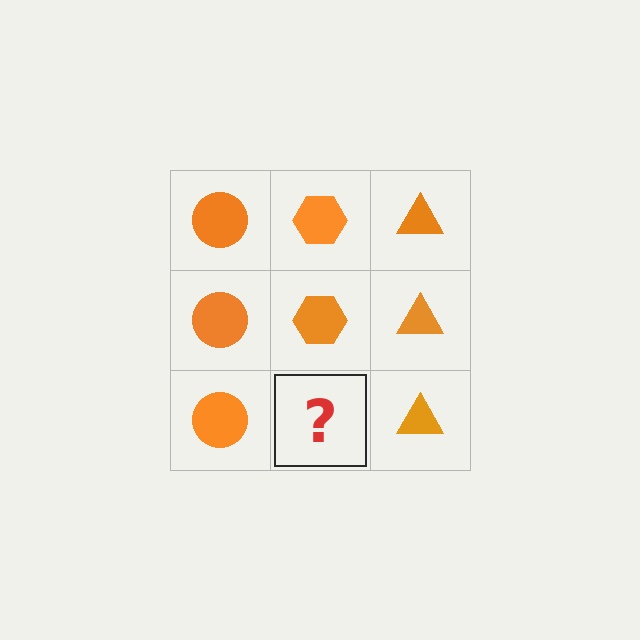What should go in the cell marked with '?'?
The missing cell should contain an orange hexagon.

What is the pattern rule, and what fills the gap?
The rule is that each column has a consistent shape. The gap should be filled with an orange hexagon.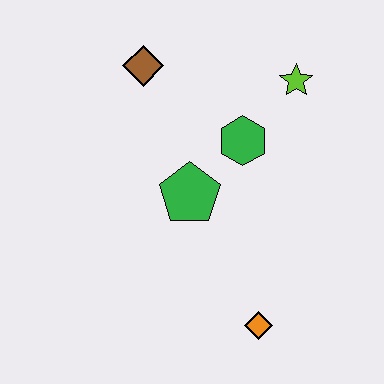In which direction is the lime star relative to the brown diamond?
The lime star is to the right of the brown diamond.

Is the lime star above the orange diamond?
Yes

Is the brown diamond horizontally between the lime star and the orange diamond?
No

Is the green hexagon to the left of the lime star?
Yes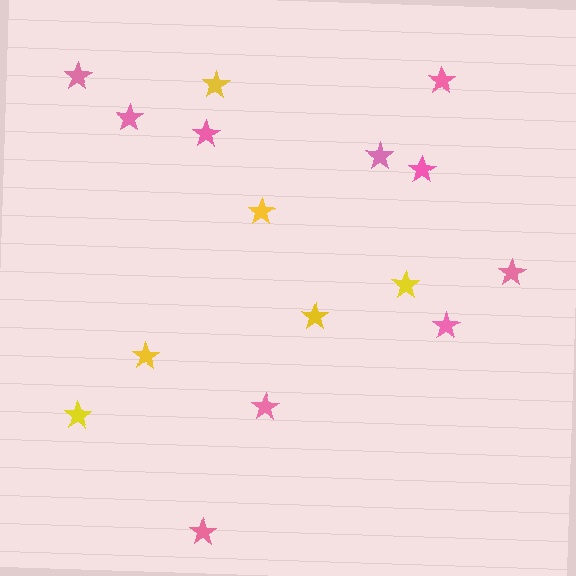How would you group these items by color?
There are 2 groups: one group of yellow stars (6) and one group of pink stars (10).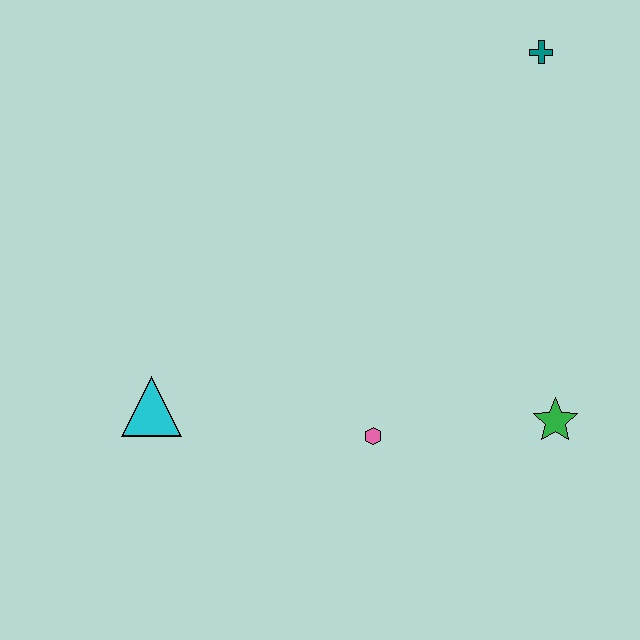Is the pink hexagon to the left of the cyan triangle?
No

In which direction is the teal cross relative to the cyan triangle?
The teal cross is to the right of the cyan triangle.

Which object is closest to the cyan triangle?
The pink hexagon is closest to the cyan triangle.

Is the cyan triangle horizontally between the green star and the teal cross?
No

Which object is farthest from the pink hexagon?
The teal cross is farthest from the pink hexagon.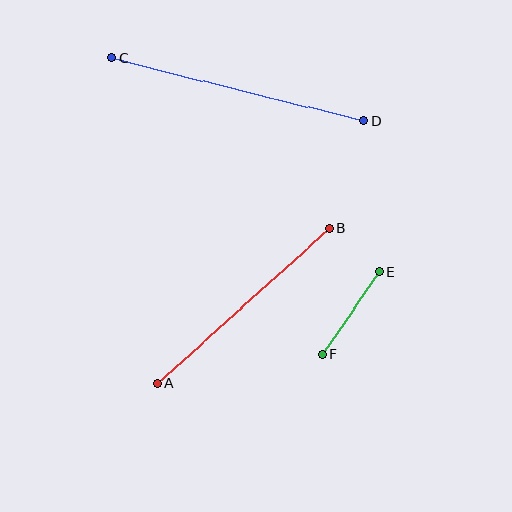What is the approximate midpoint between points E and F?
The midpoint is at approximately (351, 313) pixels.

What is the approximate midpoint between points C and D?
The midpoint is at approximately (238, 89) pixels.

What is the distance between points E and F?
The distance is approximately 101 pixels.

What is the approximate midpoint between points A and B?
The midpoint is at approximately (243, 306) pixels.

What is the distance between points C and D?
The distance is approximately 259 pixels.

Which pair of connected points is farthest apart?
Points C and D are farthest apart.